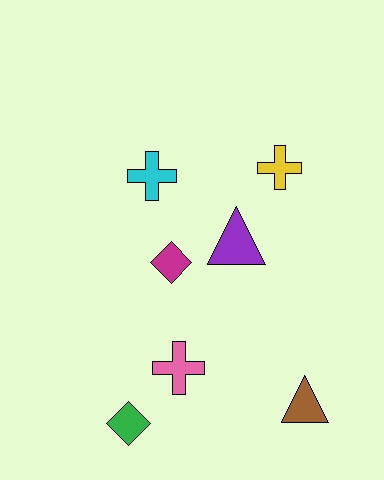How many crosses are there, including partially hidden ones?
There are 3 crosses.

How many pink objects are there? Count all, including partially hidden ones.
There is 1 pink object.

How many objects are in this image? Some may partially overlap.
There are 7 objects.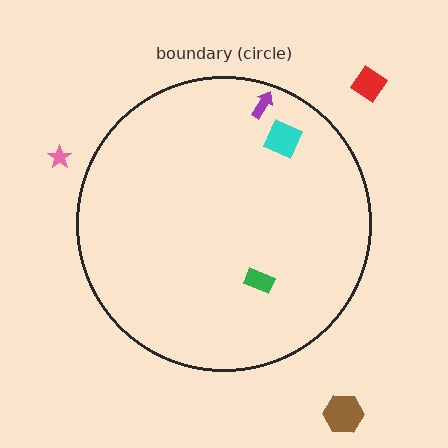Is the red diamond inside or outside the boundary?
Outside.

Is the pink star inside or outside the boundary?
Outside.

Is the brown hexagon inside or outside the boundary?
Outside.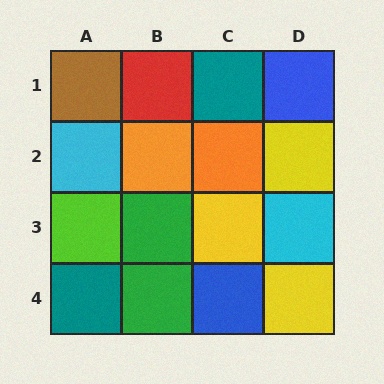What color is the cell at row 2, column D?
Yellow.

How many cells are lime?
1 cell is lime.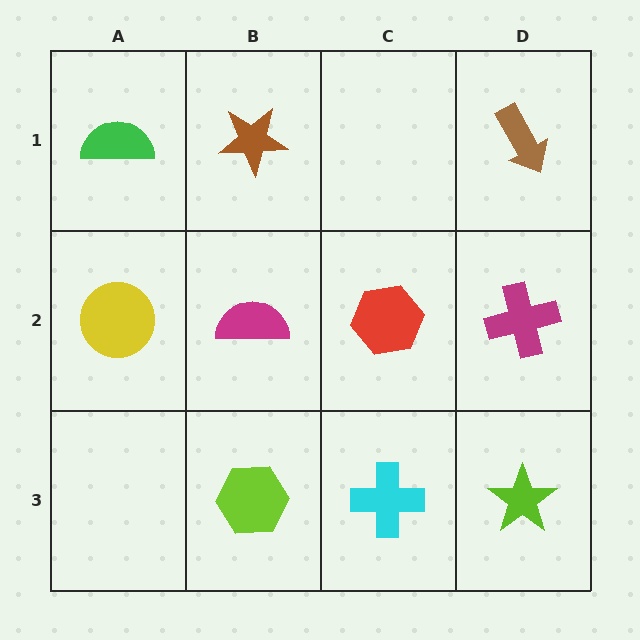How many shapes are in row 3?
3 shapes.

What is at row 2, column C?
A red hexagon.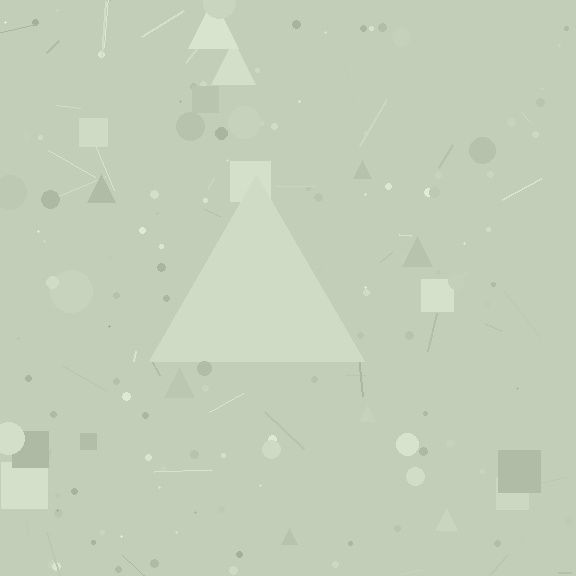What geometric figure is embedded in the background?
A triangle is embedded in the background.